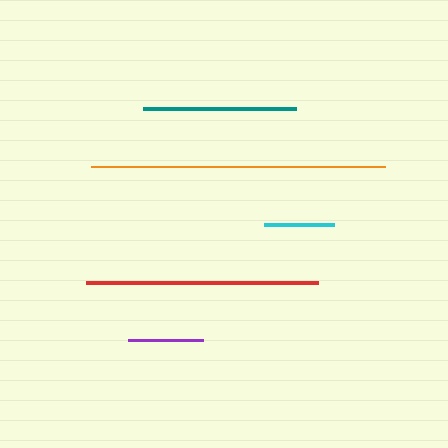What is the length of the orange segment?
The orange segment is approximately 295 pixels long.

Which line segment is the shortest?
The cyan line is the shortest at approximately 70 pixels.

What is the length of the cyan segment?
The cyan segment is approximately 70 pixels long.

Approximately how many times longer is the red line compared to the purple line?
The red line is approximately 3.1 times the length of the purple line.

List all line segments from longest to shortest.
From longest to shortest: orange, red, teal, purple, cyan.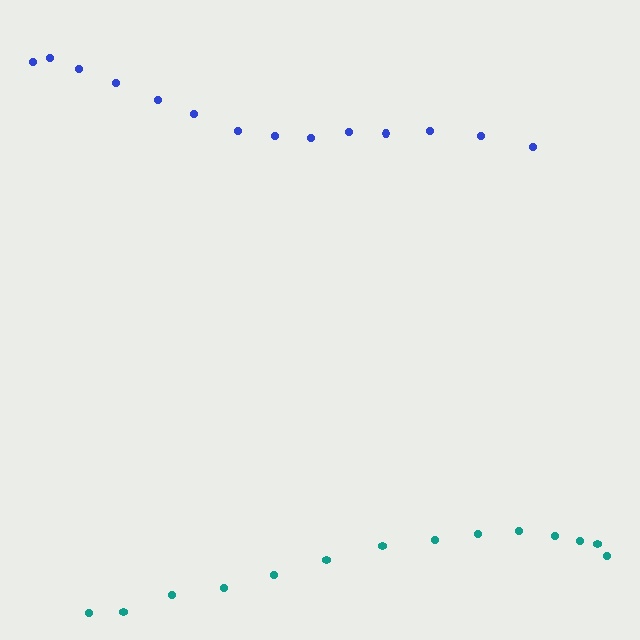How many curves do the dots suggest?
There are 2 distinct paths.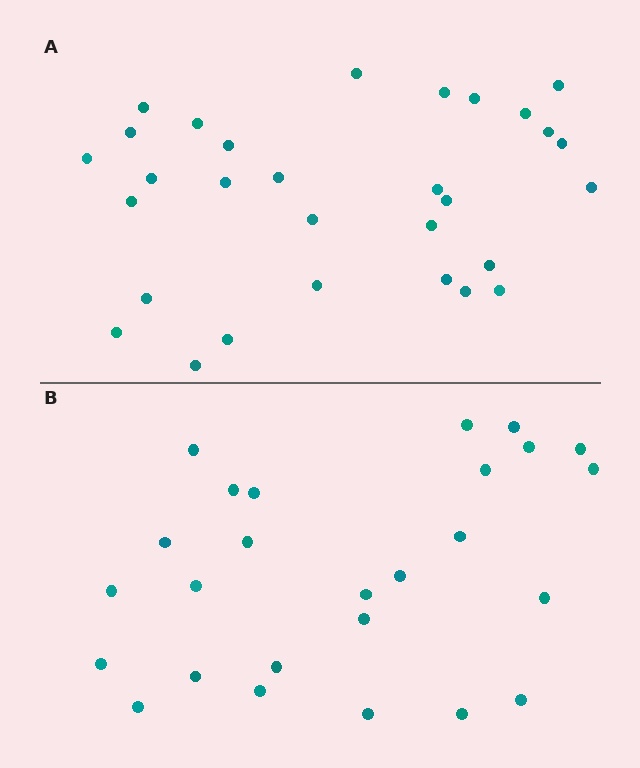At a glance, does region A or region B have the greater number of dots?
Region A (the top region) has more dots.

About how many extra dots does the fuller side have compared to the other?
Region A has about 4 more dots than region B.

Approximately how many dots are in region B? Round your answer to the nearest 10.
About 30 dots. (The exact count is 26, which rounds to 30.)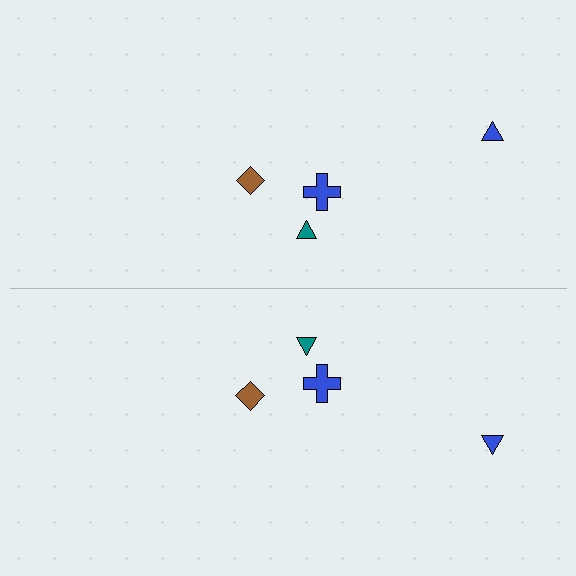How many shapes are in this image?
There are 8 shapes in this image.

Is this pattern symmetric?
Yes, this pattern has bilateral (reflection) symmetry.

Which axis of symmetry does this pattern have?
The pattern has a horizontal axis of symmetry running through the center of the image.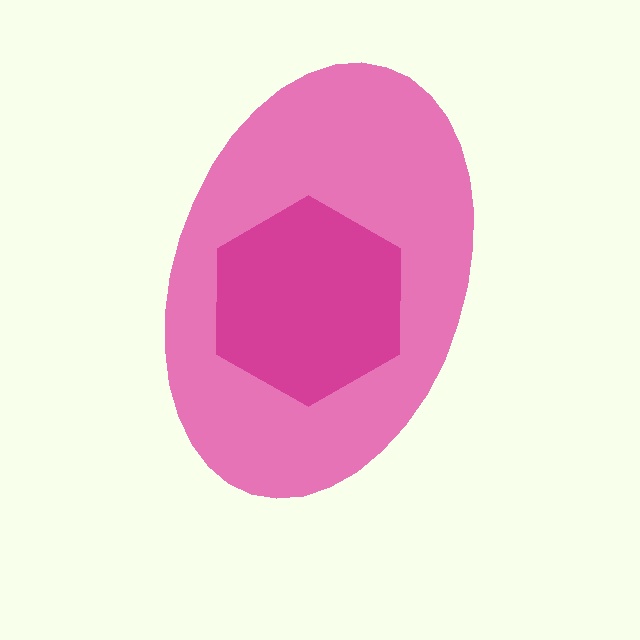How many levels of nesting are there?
2.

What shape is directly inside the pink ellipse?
The magenta hexagon.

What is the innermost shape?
The magenta hexagon.